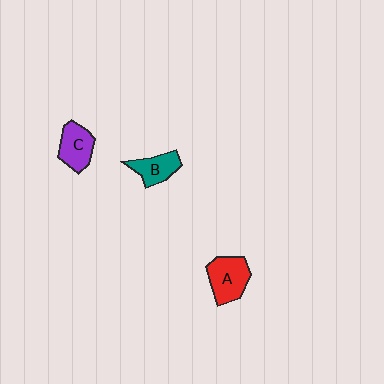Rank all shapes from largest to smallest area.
From largest to smallest: A (red), C (purple), B (teal).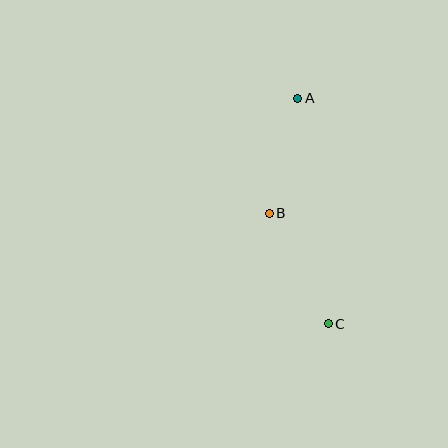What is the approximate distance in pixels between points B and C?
The distance between B and C is approximately 125 pixels.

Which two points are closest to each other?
Points A and B are closest to each other.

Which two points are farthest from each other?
Points A and C are farthest from each other.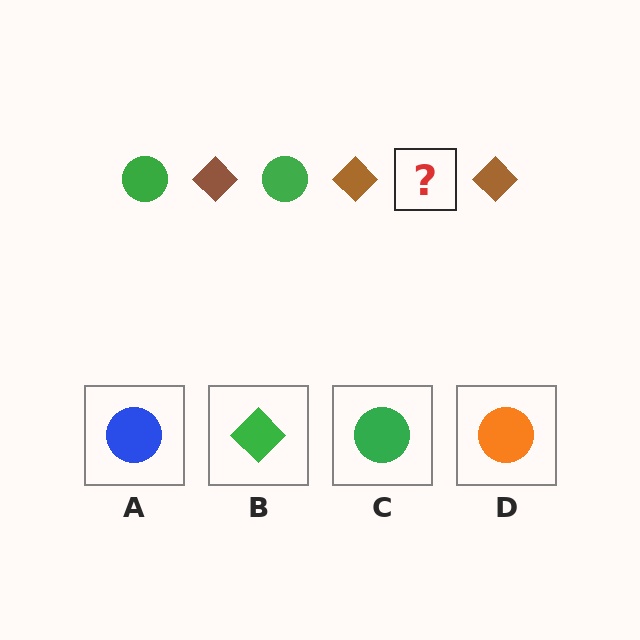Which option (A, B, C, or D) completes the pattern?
C.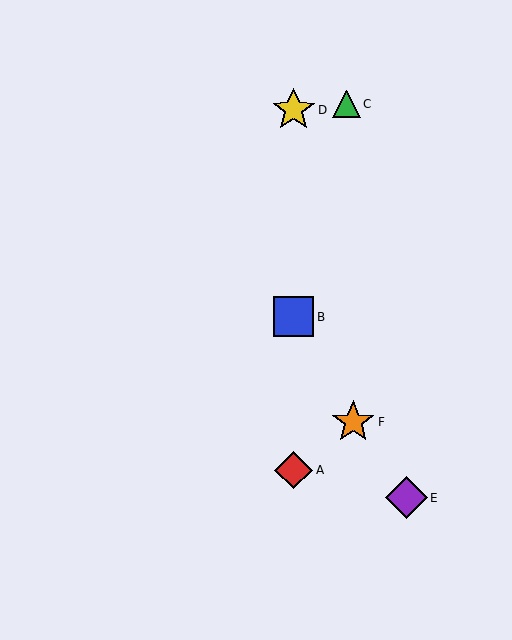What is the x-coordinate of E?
Object E is at x≈406.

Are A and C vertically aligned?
No, A is at x≈294 and C is at x≈346.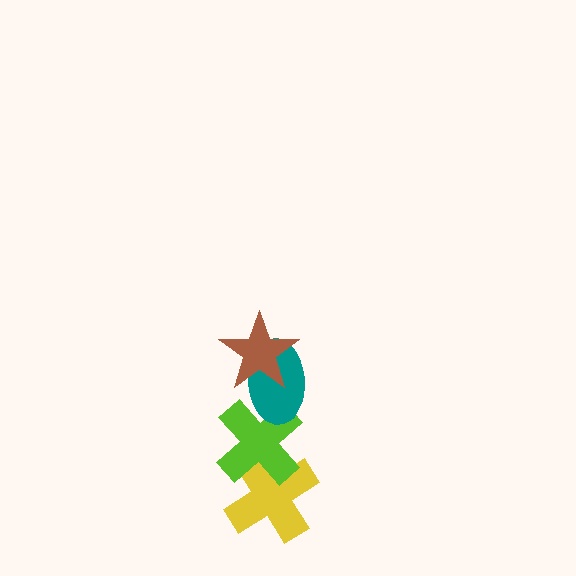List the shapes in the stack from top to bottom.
From top to bottom: the brown star, the teal ellipse, the lime cross, the yellow cross.